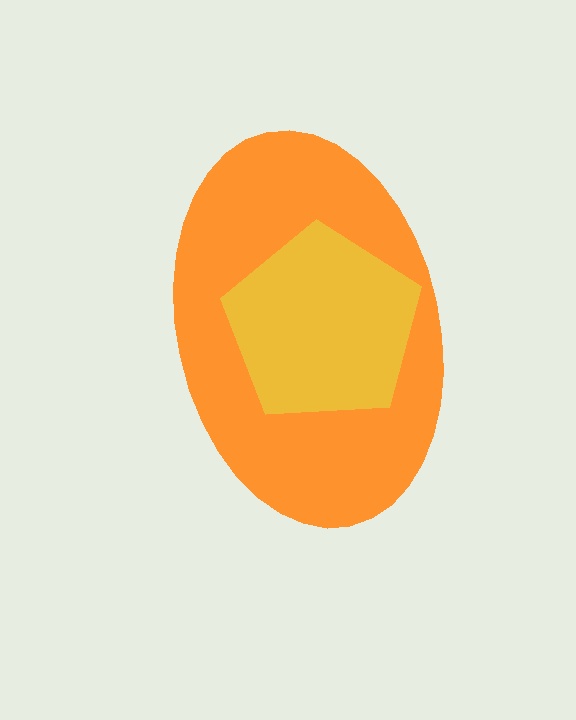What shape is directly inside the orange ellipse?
The yellow pentagon.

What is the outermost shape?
The orange ellipse.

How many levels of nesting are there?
2.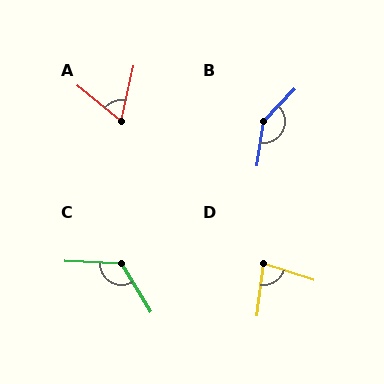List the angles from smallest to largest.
A (64°), D (79°), C (124°), B (144°).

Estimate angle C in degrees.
Approximately 124 degrees.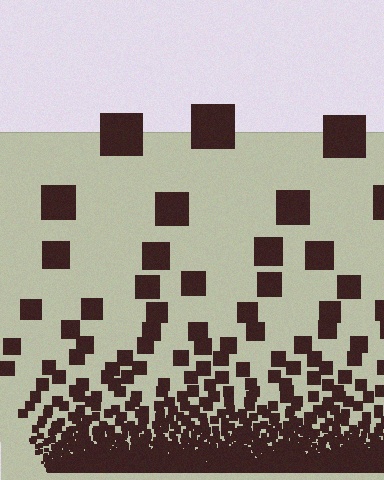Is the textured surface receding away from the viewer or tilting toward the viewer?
The surface appears to tilt toward the viewer. Texture elements get larger and sparser toward the top.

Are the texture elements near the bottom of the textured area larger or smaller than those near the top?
Smaller. The gradient is inverted — elements near the bottom are smaller and denser.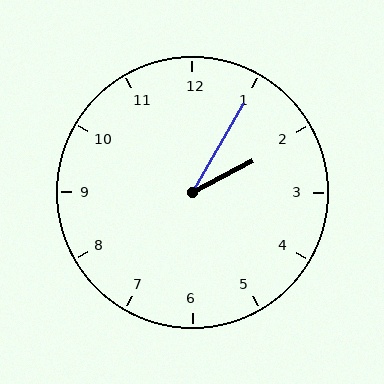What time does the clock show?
2:05.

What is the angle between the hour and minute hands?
Approximately 32 degrees.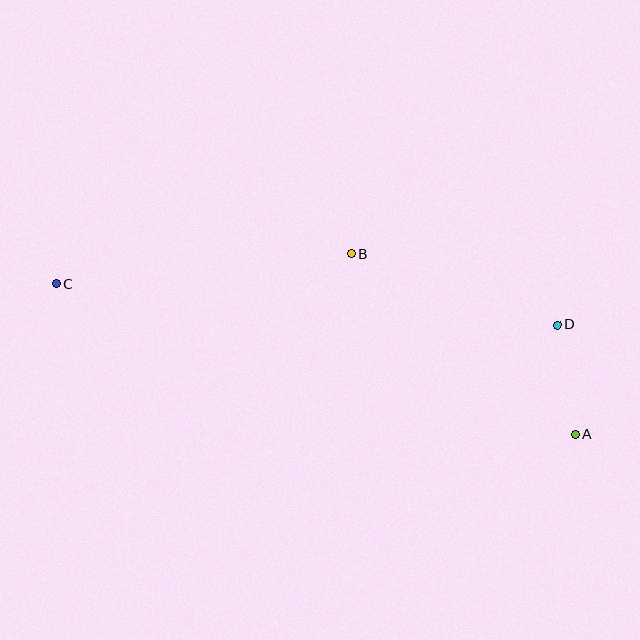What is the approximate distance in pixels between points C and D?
The distance between C and D is approximately 503 pixels.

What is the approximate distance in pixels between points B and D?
The distance between B and D is approximately 218 pixels.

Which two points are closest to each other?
Points A and D are closest to each other.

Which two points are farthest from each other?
Points A and C are farthest from each other.